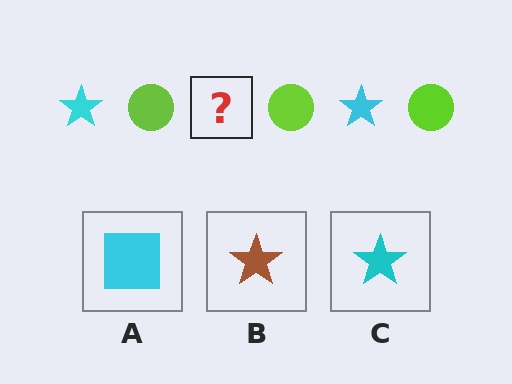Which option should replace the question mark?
Option C.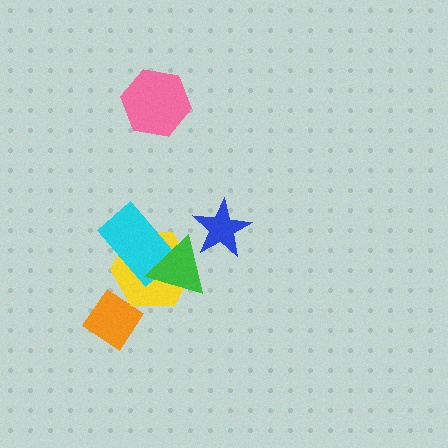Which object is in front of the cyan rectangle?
The green triangle is in front of the cyan rectangle.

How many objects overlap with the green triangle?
3 objects overlap with the green triangle.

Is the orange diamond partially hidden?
Yes, it is partially covered by another shape.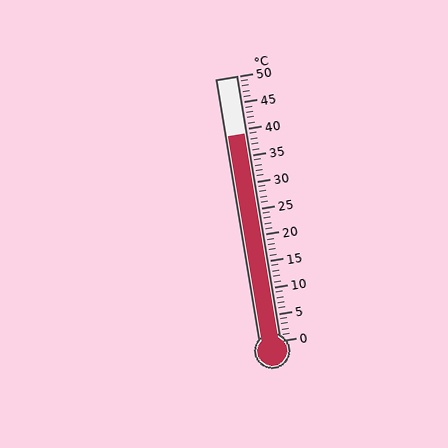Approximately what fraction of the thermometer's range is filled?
The thermometer is filled to approximately 80% of its range.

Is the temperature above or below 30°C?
The temperature is above 30°C.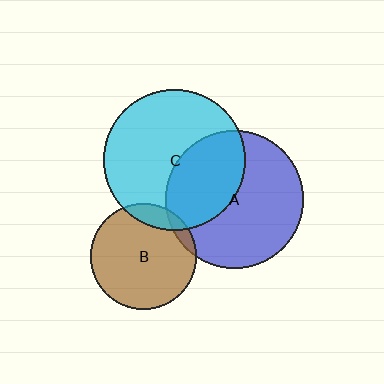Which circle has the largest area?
Circle C (cyan).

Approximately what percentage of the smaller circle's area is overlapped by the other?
Approximately 5%.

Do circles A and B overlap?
Yes.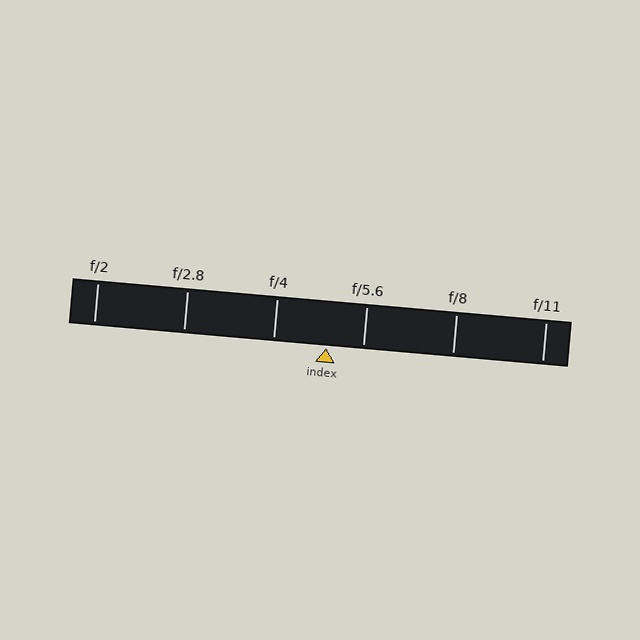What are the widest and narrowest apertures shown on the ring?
The widest aperture shown is f/2 and the narrowest is f/11.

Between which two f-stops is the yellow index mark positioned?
The index mark is between f/4 and f/5.6.